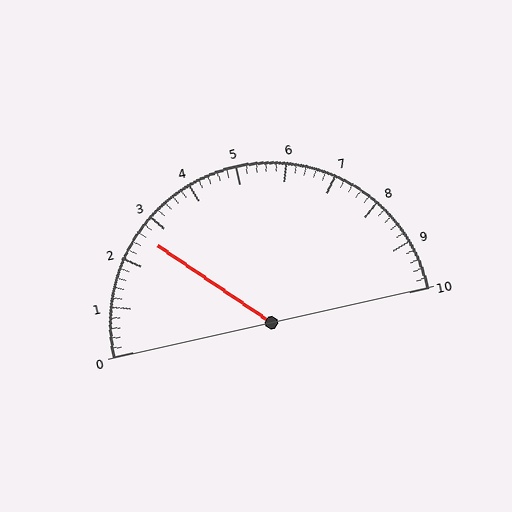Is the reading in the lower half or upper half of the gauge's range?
The reading is in the lower half of the range (0 to 10).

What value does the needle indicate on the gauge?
The needle indicates approximately 2.6.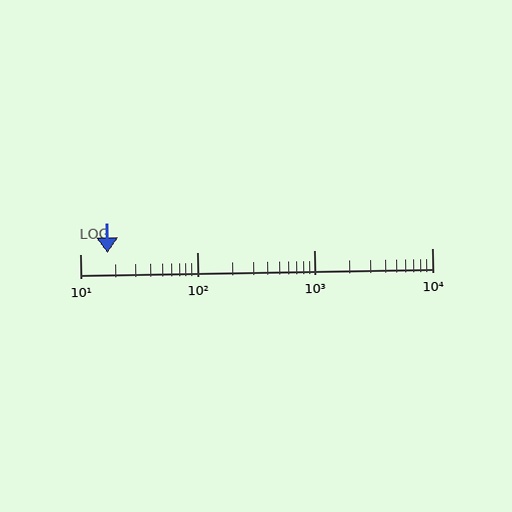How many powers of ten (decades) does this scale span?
The scale spans 3 decades, from 10 to 10000.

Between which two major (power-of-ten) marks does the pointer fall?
The pointer is between 10 and 100.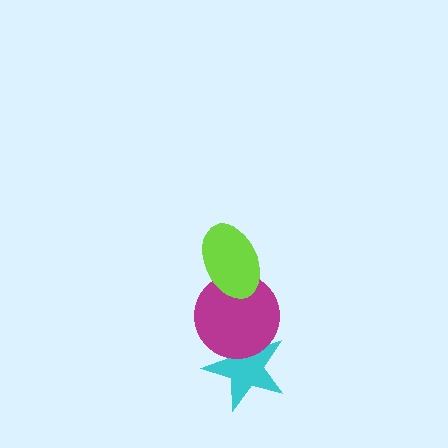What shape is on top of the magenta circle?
The lime ellipse is on top of the magenta circle.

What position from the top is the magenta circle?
The magenta circle is 2nd from the top.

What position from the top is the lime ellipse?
The lime ellipse is 1st from the top.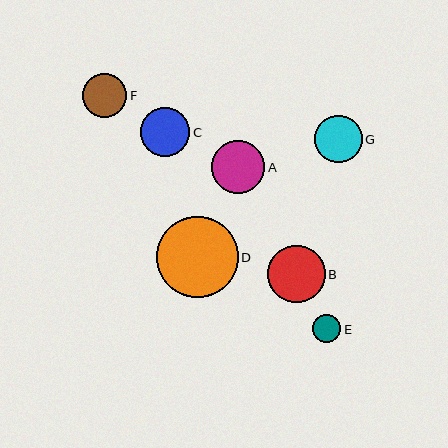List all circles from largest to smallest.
From largest to smallest: D, B, A, C, G, F, E.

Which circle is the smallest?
Circle E is the smallest with a size of approximately 28 pixels.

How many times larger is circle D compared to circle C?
Circle D is approximately 1.6 times the size of circle C.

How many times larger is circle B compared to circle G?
Circle B is approximately 1.2 times the size of circle G.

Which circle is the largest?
Circle D is the largest with a size of approximately 82 pixels.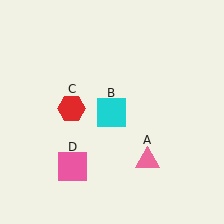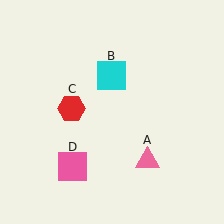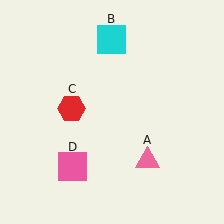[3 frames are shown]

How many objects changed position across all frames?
1 object changed position: cyan square (object B).